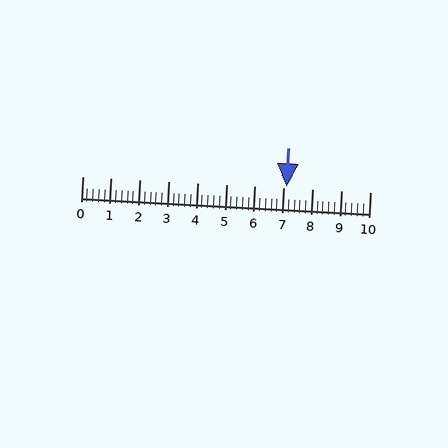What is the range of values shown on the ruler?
The ruler shows values from 0 to 10.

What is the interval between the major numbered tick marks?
The major tick marks are spaced 1 units apart.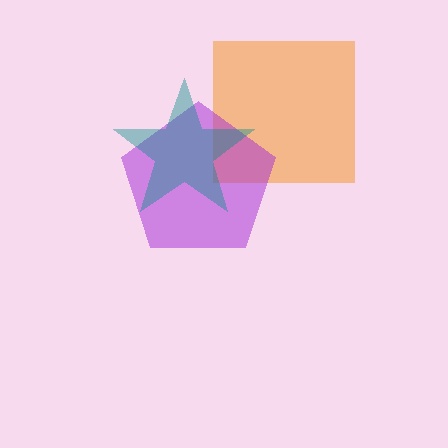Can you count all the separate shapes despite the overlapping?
Yes, there are 3 separate shapes.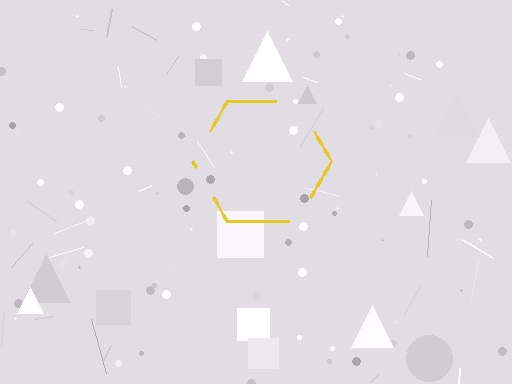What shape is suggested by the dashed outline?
The dashed outline suggests a hexagon.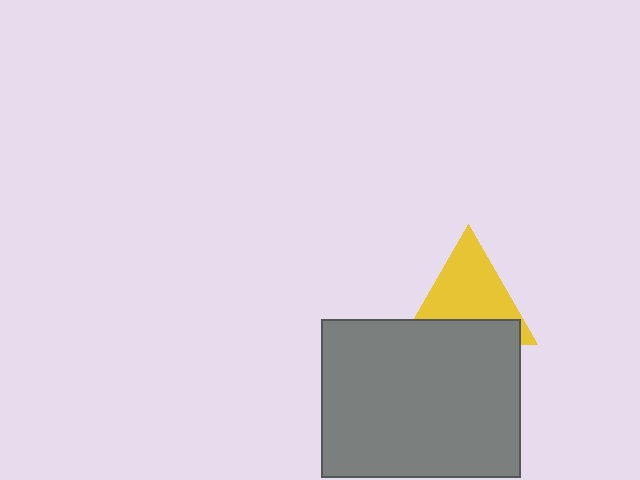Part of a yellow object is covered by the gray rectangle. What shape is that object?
It is a triangle.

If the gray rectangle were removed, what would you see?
You would see the complete yellow triangle.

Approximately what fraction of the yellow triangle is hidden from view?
Roughly 35% of the yellow triangle is hidden behind the gray rectangle.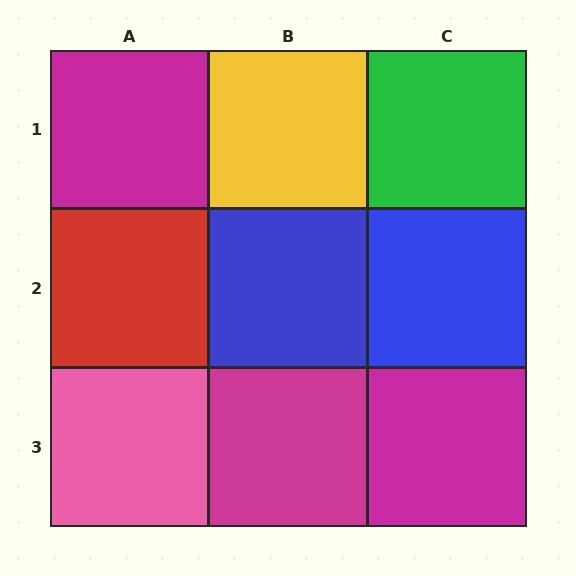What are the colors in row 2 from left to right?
Red, blue, blue.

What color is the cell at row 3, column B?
Magenta.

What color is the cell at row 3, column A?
Pink.